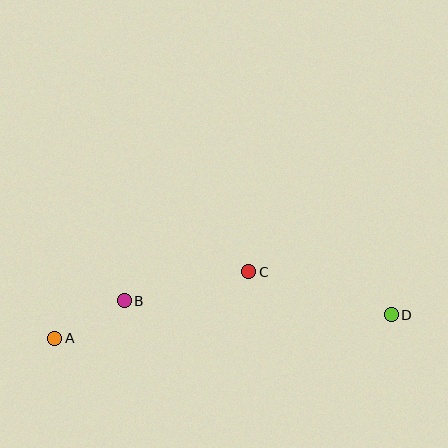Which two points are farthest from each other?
Points A and D are farthest from each other.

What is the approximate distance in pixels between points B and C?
The distance between B and C is approximately 127 pixels.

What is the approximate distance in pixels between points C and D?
The distance between C and D is approximately 149 pixels.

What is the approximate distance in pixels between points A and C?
The distance between A and C is approximately 205 pixels.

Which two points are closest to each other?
Points A and B are closest to each other.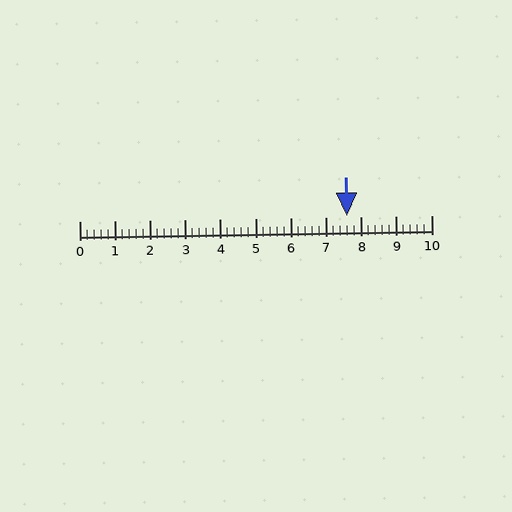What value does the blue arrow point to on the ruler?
The blue arrow points to approximately 7.6.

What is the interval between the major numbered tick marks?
The major tick marks are spaced 1 units apart.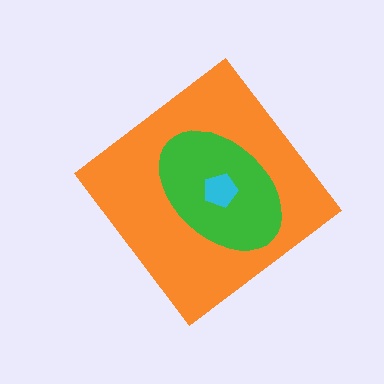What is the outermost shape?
The orange diamond.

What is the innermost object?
The cyan pentagon.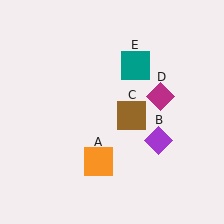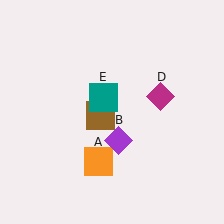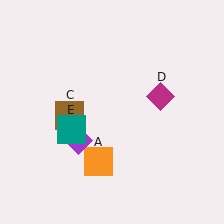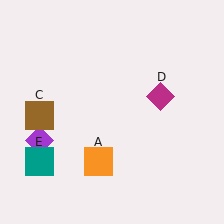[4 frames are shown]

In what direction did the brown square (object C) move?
The brown square (object C) moved left.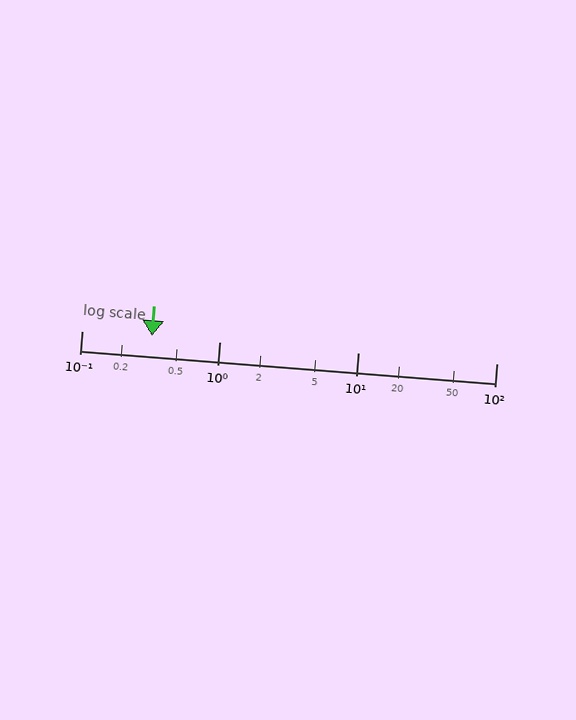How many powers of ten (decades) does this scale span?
The scale spans 3 decades, from 0.1 to 100.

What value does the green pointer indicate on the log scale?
The pointer indicates approximately 0.32.